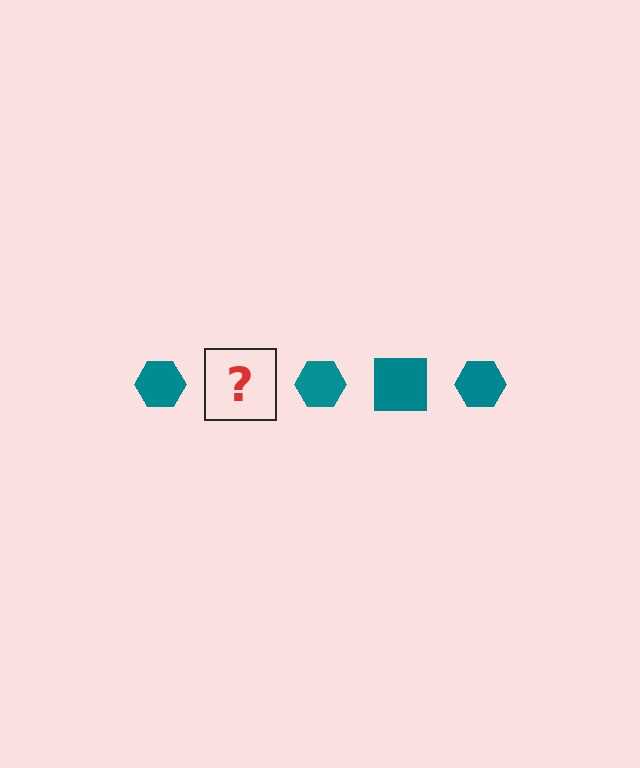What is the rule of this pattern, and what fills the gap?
The rule is that the pattern cycles through hexagon, square shapes in teal. The gap should be filled with a teal square.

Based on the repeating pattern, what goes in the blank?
The blank should be a teal square.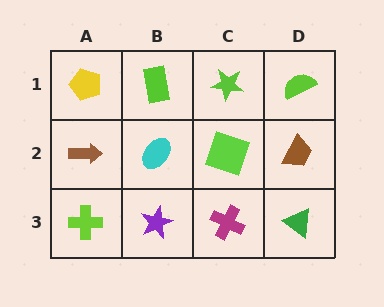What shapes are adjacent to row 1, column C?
A lime square (row 2, column C), a lime rectangle (row 1, column B), a lime semicircle (row 1, column D).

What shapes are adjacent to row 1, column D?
A brown trapezoid (row 2, column D), a lime star (row 1, column C).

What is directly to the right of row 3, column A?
A purple star.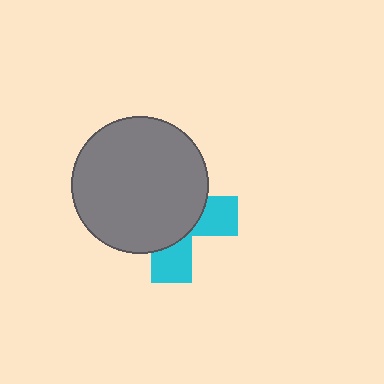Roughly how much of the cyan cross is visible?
A small part of it is visible (roughly 33%).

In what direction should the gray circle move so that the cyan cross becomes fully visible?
The gray circle should move toward the upper-left. That is the shortest direction to clear the overlap and leave the cyan cross fully visible.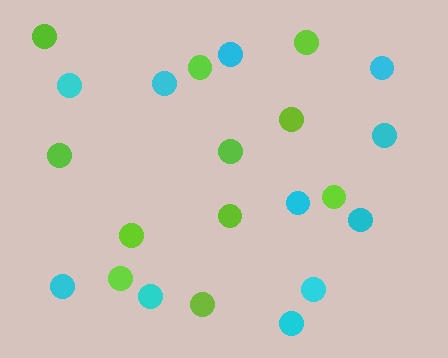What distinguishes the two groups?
There are 2 groups: one group of cyan circles (11) and one group of lime circles (11).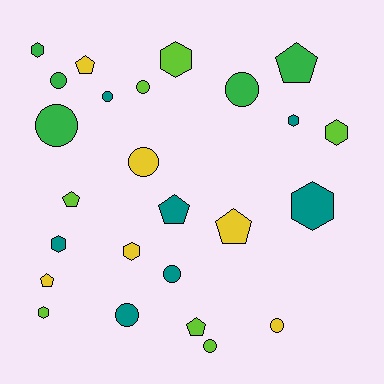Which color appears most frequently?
Lime, with 7 objects.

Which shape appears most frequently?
Circle, with 10 objects.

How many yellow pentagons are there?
There are 3 yellow pentagons.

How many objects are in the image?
There are 25 objects.